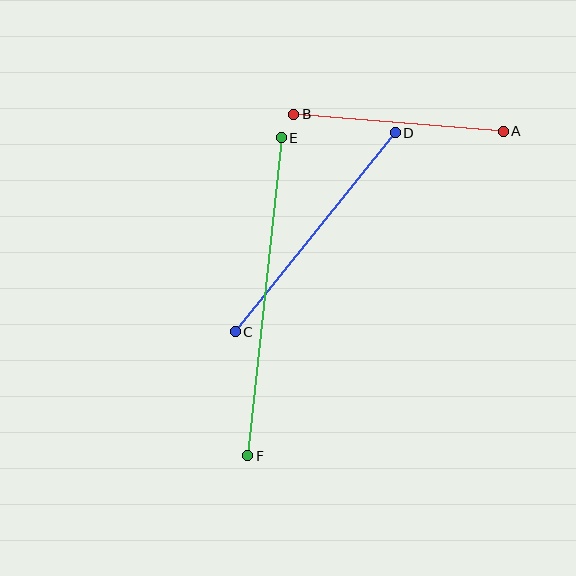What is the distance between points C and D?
The distance is approximately 255 pixels.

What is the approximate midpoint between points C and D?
The midpoint is at approximately (315, 232) pixels.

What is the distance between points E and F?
The distance is approximately 320 pixels.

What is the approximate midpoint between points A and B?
The midpoint is at approximately (398, 123) pixels.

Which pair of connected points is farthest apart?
Points E and F are farthest apart.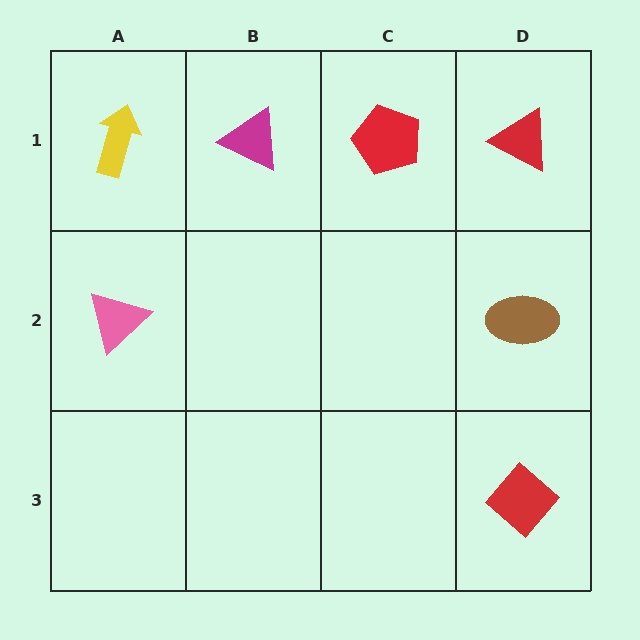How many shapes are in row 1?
4 shapes.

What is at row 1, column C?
A red pentagon.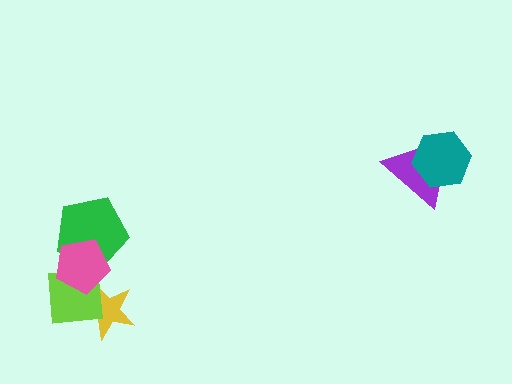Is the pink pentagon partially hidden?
No, no other shape covers it.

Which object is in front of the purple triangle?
The teal hexagon is in front of the purple triangle.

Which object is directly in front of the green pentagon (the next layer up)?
The lime square is directly in front of the green pentagon.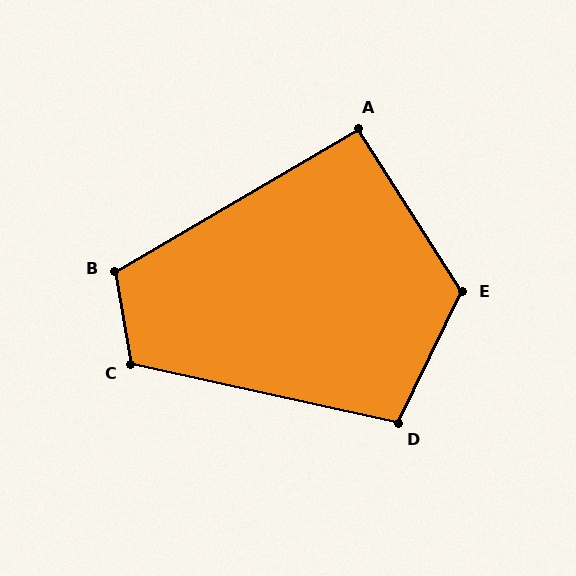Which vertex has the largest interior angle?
E, at approximately 122 degrees.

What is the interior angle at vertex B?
Approximately 110 degrees (obtuse).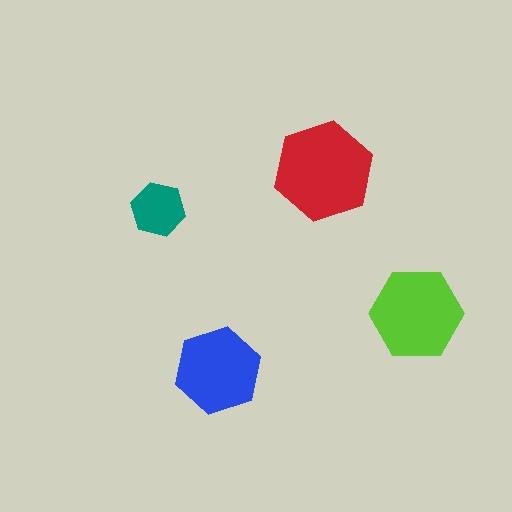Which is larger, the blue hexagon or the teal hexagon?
The blue one.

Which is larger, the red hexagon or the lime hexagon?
The red one.